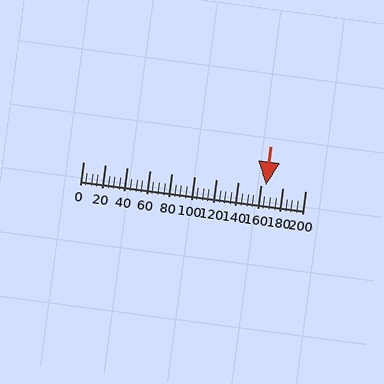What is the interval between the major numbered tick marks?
The major tick marks are spaced 20 units apart.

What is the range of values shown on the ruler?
The ruler shows values from 0 to 200.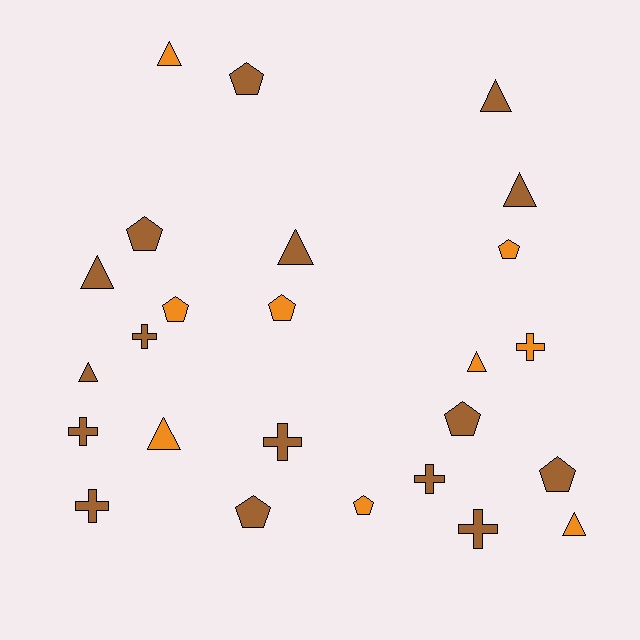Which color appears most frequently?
Brown, with 16 objects.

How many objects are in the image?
There are 25 objects.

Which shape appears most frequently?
Triangle, with 9 objects.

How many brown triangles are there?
There are 5 brown triangles.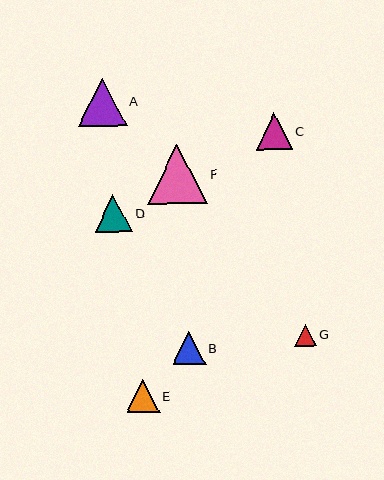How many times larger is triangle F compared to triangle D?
Triangle F is approximately 1.6 times the size of triangle D.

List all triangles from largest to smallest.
From largest to smallest: F, A, D, C, B, E, G.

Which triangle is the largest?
Triangle F is the largest with a size of approximately 60 pixels.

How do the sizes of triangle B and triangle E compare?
Triangle B and triangle E are approximately the same size.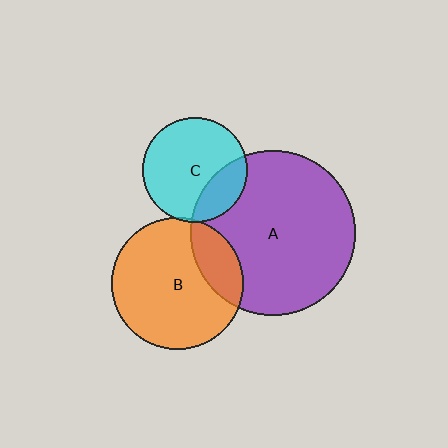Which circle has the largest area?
Circle A (purple).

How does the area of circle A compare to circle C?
Approximately 2.5 times.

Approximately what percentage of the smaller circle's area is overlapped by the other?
Approximately 25%.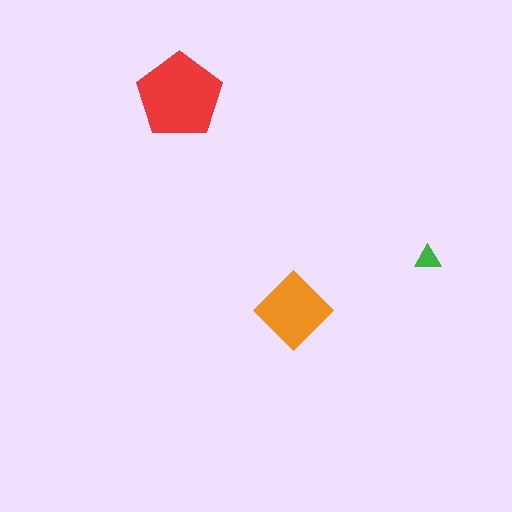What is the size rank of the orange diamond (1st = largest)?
2nd.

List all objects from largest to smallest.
The red pentagon, the orange diamond, the green triangle.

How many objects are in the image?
There are 3 objects in the image.